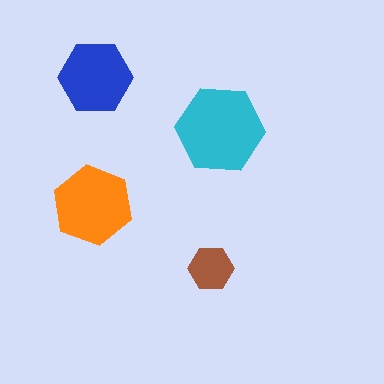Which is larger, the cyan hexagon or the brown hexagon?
The cyan one.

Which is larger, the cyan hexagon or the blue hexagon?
The cyan one.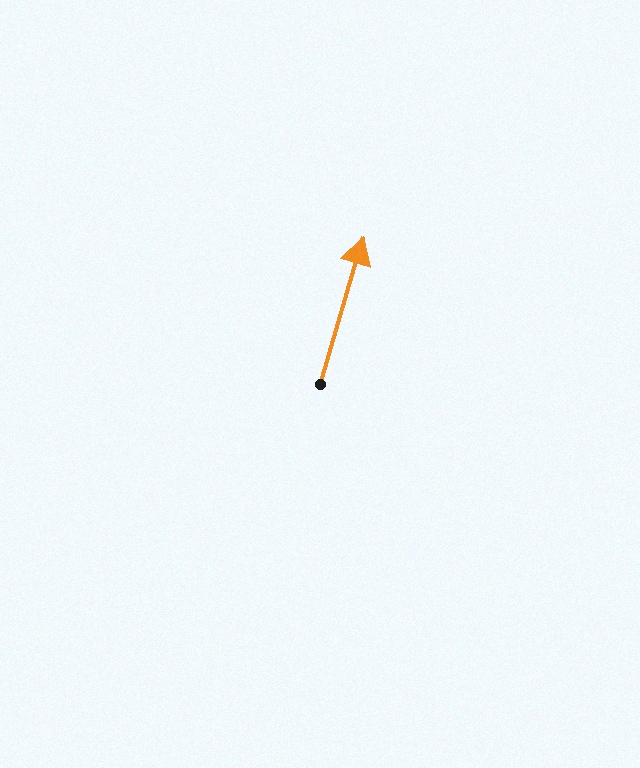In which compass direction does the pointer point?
North.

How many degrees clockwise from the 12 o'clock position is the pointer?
Approximately 16 degrees.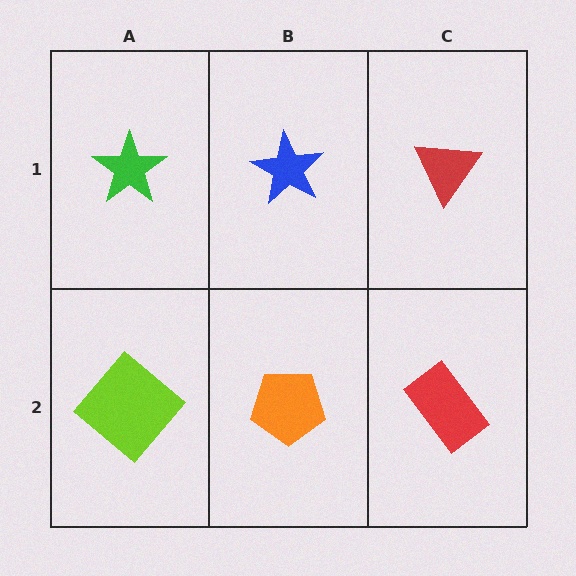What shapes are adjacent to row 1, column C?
A red rectangle (row 2, column C), a blue star (row 1, column B).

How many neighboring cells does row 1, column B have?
3.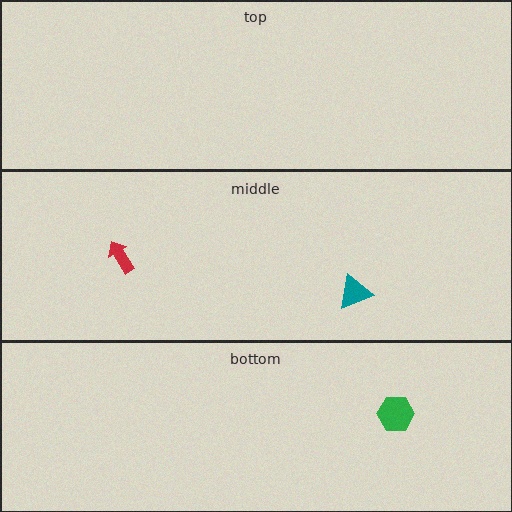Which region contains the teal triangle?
The middle region.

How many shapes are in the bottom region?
1.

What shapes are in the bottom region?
The green hexagon.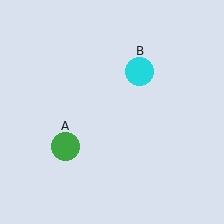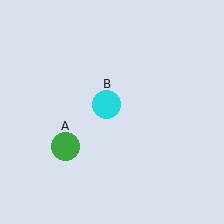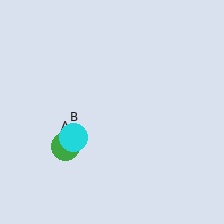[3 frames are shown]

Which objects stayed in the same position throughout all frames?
Green circle (object A) remained stationary.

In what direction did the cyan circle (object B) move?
The cyan circle (object B) moved down and to the left.